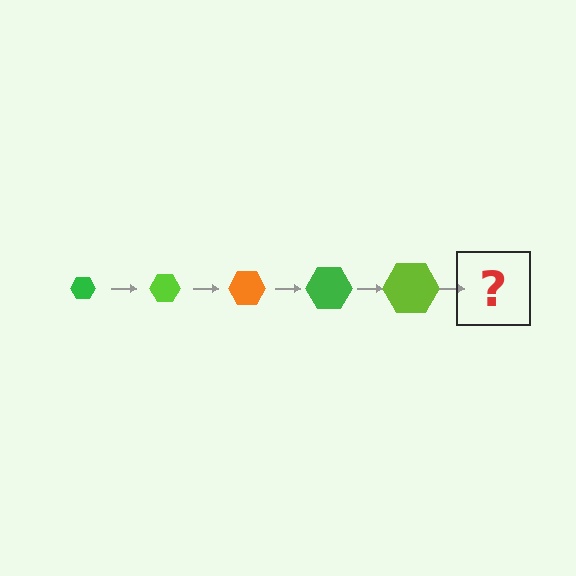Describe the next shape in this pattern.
It should be an orange hexagon, larger than the previous one.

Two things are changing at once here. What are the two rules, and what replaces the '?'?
The two rules are that the hexagon grows larger each step and the color cycles through green, lime, and orange. The '?' should be an orange hexagon, larger than the previous one.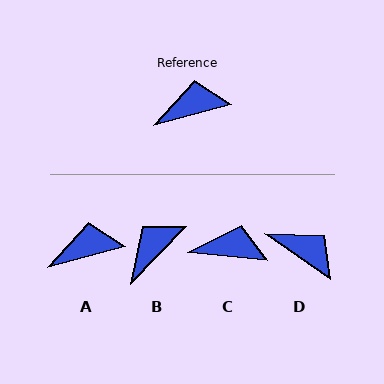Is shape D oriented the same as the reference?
No, it is off by about 50 degrees.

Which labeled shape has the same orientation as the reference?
A.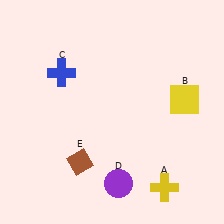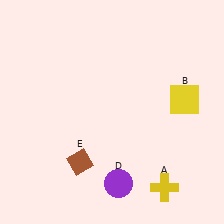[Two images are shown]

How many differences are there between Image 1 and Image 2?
There is 1 difference between the two images.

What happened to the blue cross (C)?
The blue cross (C) was removed in Image 2. It was in the top-left area of Image 1.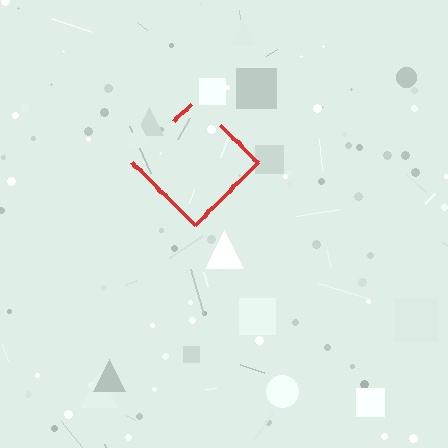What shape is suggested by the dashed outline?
The dashed outline suggests a diamond.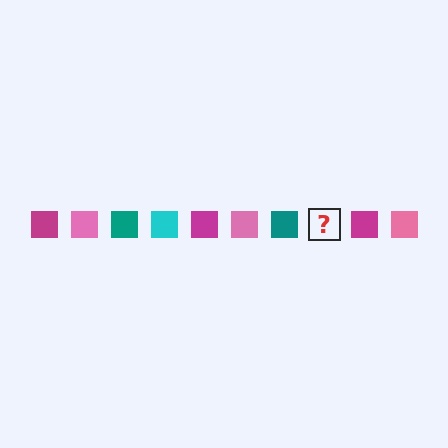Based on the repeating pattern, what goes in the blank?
The blank should be a cyan square.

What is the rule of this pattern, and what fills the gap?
The rule is that the pattern cycles through magenta, pink, teal, cyan squares. The gap should be filled with a cyan square.